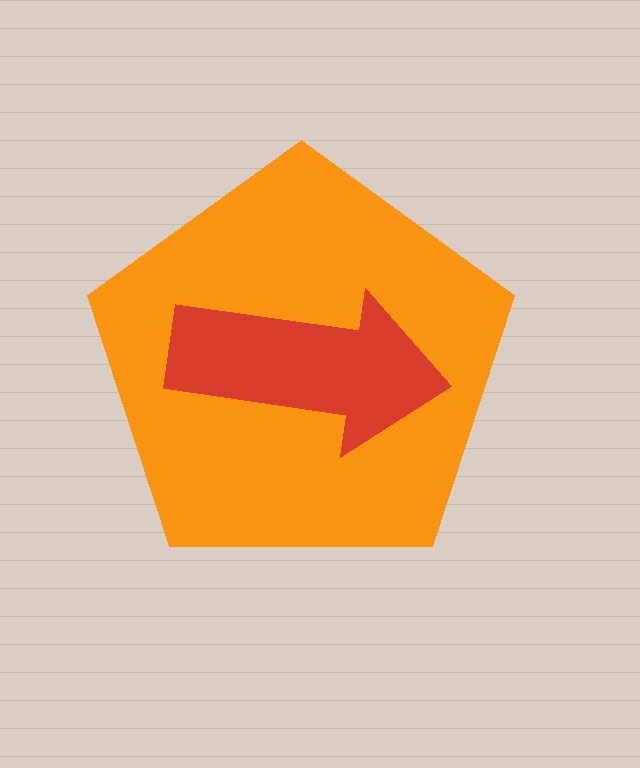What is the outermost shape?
The orange pentagon.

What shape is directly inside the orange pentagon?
The red arrow.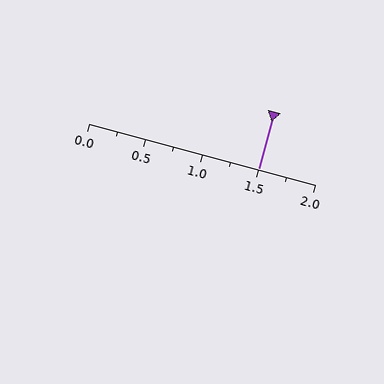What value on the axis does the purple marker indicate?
The marker indicates approximately 1.5.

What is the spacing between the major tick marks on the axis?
The major ticks are spaced 0.5 apart.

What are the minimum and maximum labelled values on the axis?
The axis runs from 0.0 to 2.0.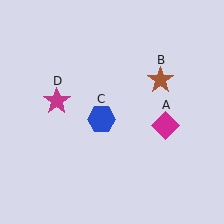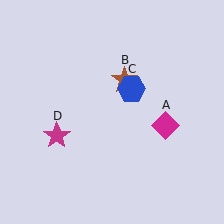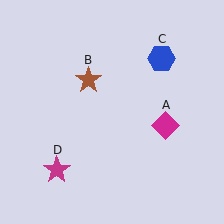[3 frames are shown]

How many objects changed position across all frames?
3 objects changed position: brown star (object B), blue hexagon (object C), magenta star (object D).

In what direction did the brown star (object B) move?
The brown star (object B) moved left.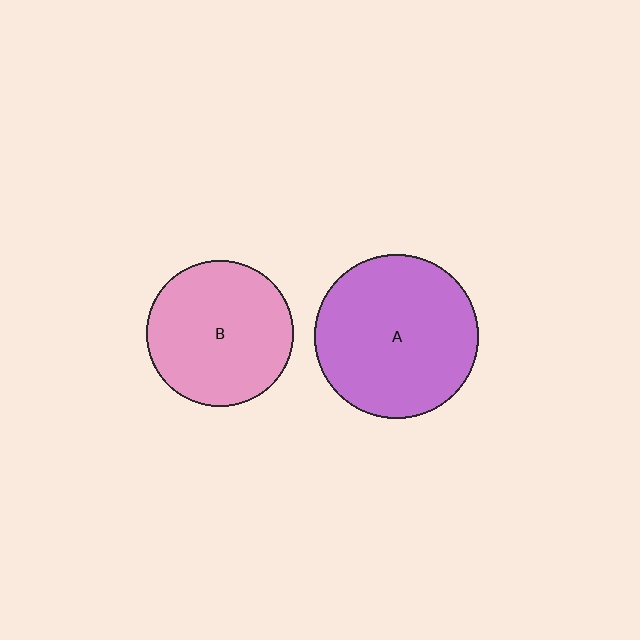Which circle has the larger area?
Circle A (purple).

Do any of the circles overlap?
No, none of the circles overlap.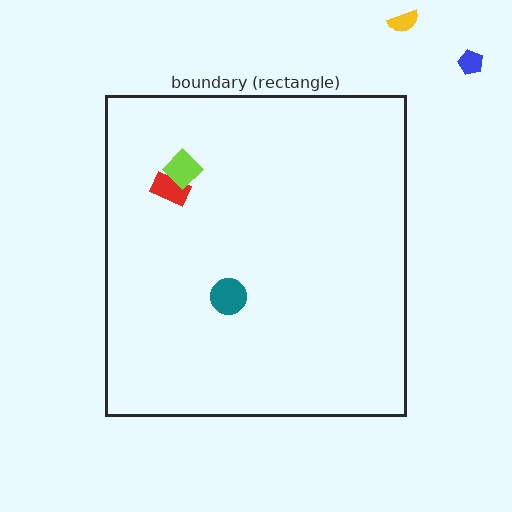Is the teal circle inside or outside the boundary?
Inside.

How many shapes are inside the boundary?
3 inside, 2 outside.